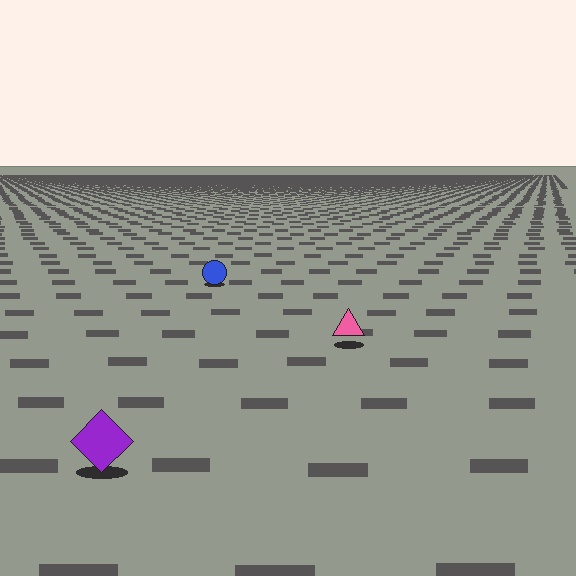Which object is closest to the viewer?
The purple diamond is closest. The texture marks near it are larger and more spread out.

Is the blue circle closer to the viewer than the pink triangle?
No. The pink triangle is closer — you can tell from the texture gradient: the ground texture is coarser near it.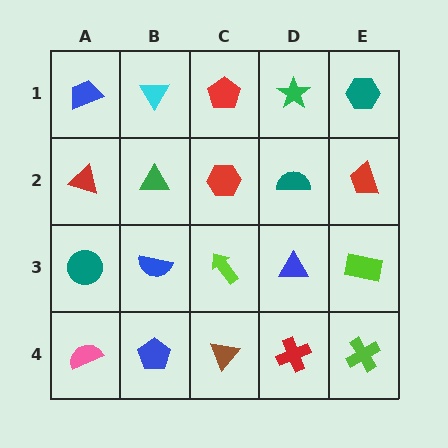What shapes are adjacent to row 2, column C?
A red pentagon (row 1, column C), a lime arrow (row 3, column C), a green triangle (row 2, column B), a teal semicircle (row 2, column D).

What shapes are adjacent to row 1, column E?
A red trapezoid (row 2, column E), a green star (row 1, column D).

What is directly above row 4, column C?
A lime arrow.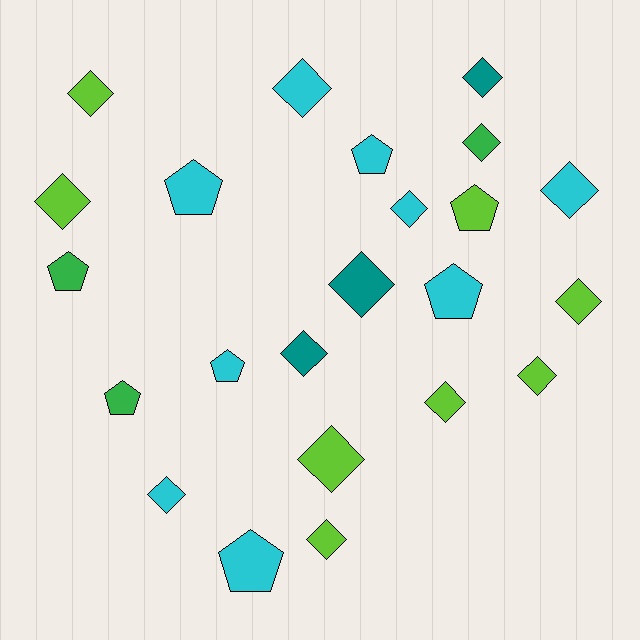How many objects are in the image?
There are 23 objects.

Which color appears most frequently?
Cyan, with 9 objects.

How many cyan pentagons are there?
There are 5 cyan pentagons.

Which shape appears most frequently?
Diamond, with 15 objects.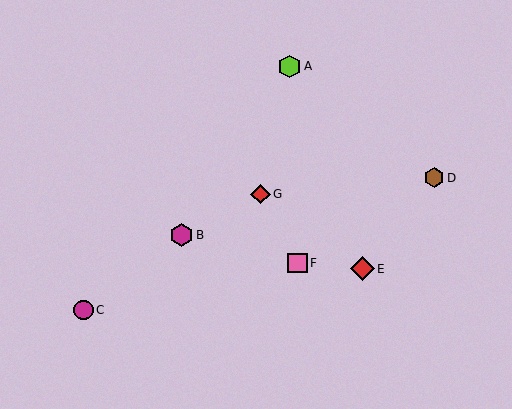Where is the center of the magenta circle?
The center of the magenta circle is at (83, 310).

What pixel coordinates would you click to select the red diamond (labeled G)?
Click at (260, 194) to select the red diamond G.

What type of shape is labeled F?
Shape F is a pink square.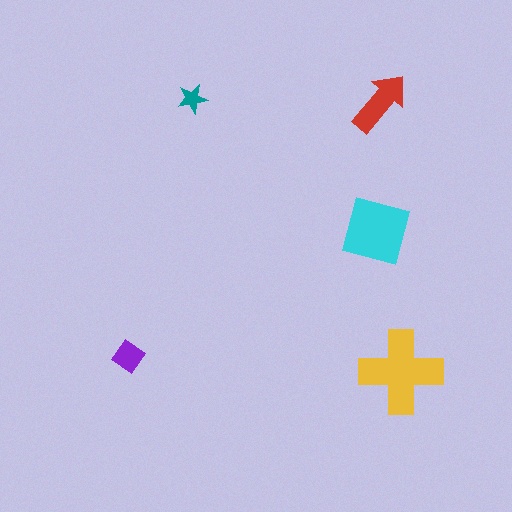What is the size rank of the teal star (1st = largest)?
5th.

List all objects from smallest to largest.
The teal star, the purple diamond, the red arrow, the cyan square, the yellow cross.